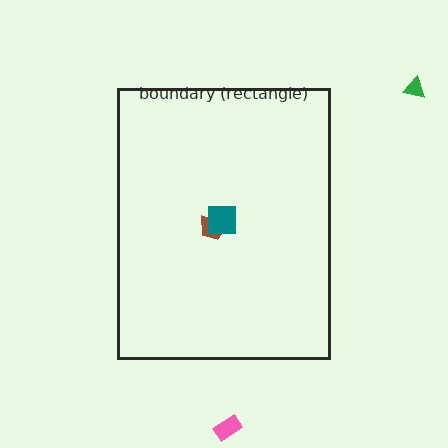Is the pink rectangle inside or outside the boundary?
Outside.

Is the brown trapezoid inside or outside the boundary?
Inside.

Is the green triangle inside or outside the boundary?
Outside.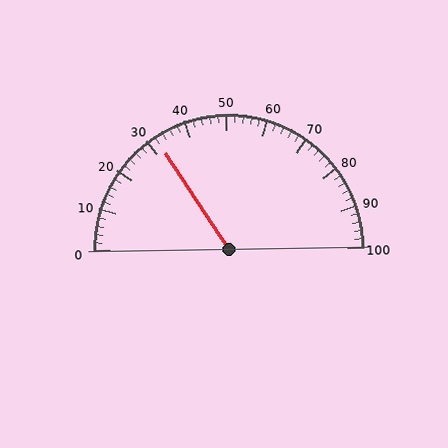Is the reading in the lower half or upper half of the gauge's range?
The reading is in the lower half of the range (0 to 100).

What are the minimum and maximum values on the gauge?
The gauge ranges from 0 to 100.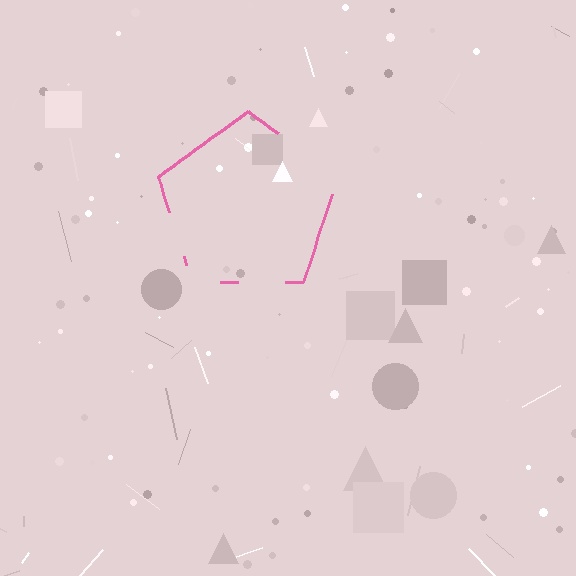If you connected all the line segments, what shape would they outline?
They would outline a pentagon.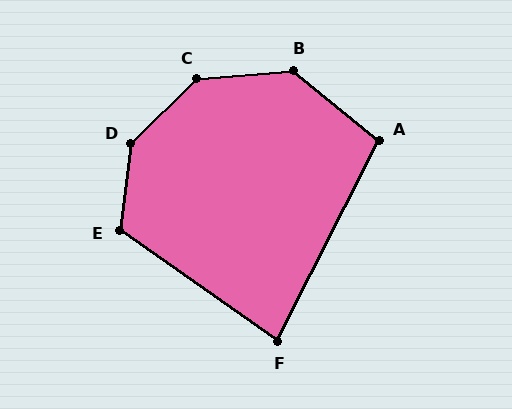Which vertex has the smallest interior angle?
F, at approximately 82 degrees.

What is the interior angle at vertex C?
Approximately 140 degrees (obtuse).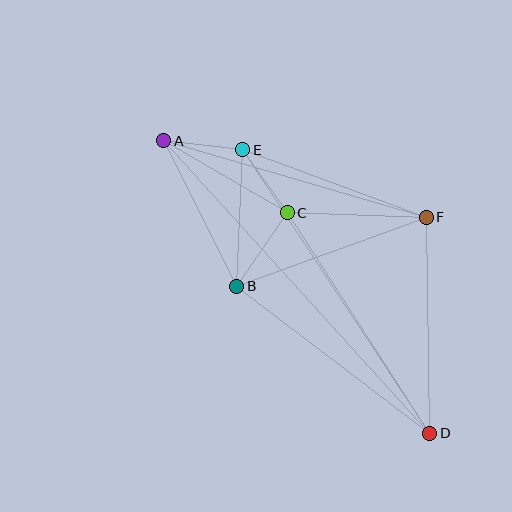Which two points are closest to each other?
Points C and E are closest to each other.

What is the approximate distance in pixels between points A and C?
The distance between A and C is approximately 143 pixels.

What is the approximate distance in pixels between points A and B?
The distance between A and B is approximately 163 pixels.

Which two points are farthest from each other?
Points A and D are farthest from each other.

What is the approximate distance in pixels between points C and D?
The distance between C and D is approximately 263 pixels.